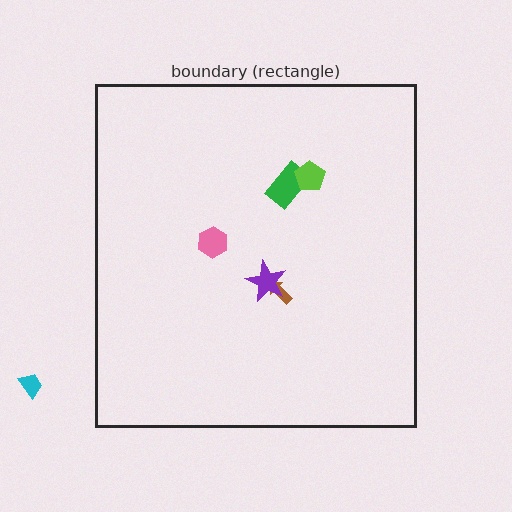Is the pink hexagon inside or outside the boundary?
Inside.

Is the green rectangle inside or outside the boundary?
Inside.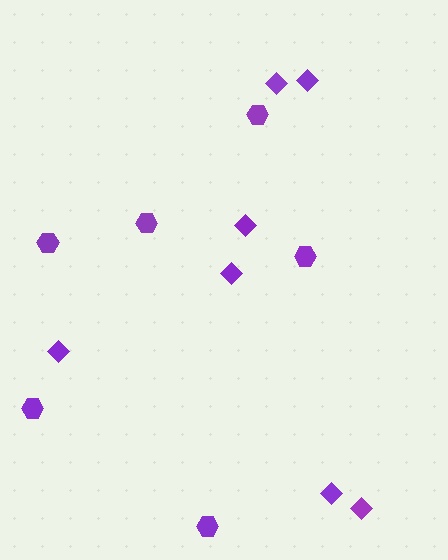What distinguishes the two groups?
There are 2 groups: one group of hexagons (6) and one group of diamonds (7).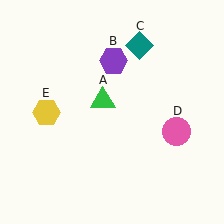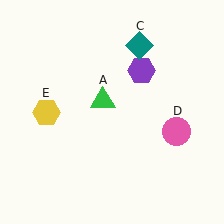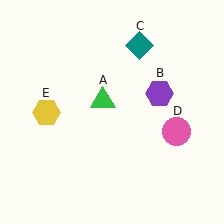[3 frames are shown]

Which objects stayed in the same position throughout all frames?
Green triangle (object A) and teal diamond (object C) and pink circle (object D) and yellow hexagon (object E) remained stationary.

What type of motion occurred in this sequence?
The purple hexagon (object B) rotated clockwise around the center of the scene.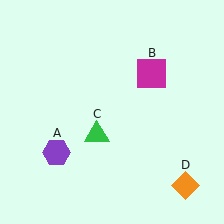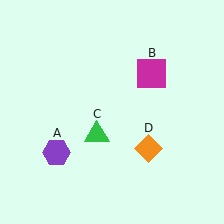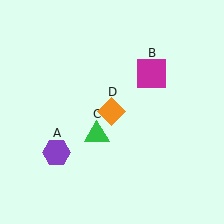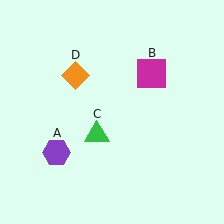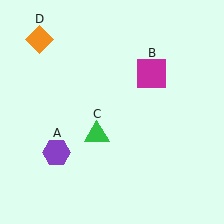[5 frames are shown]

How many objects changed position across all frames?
1 object changed position: orange diamond (object D).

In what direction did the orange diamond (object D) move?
The orange diamond (object D) moved up and to the left.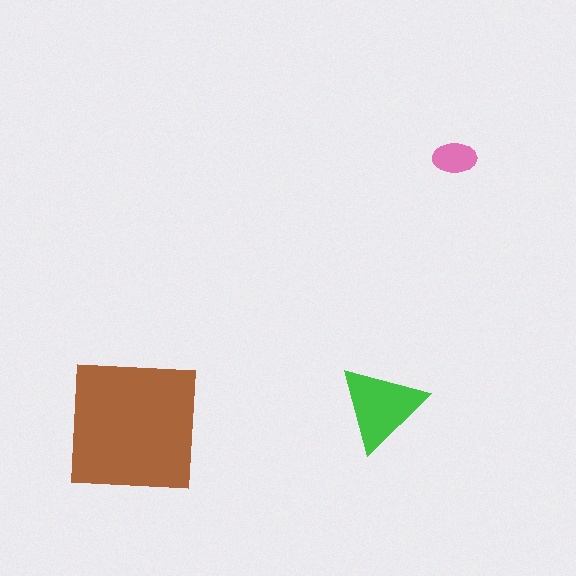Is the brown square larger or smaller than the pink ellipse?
Larger.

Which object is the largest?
The brown square.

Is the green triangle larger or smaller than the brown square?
Smaller.